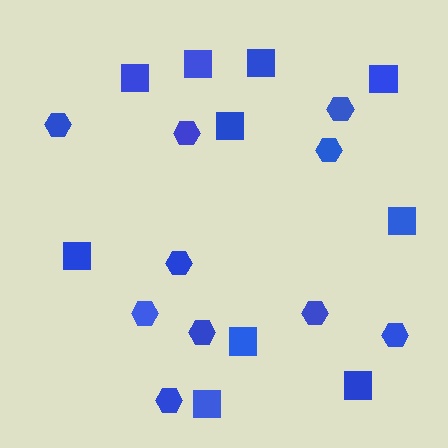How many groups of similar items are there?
There are 2 groups: one group of hexagons (10) and one group of squares (10).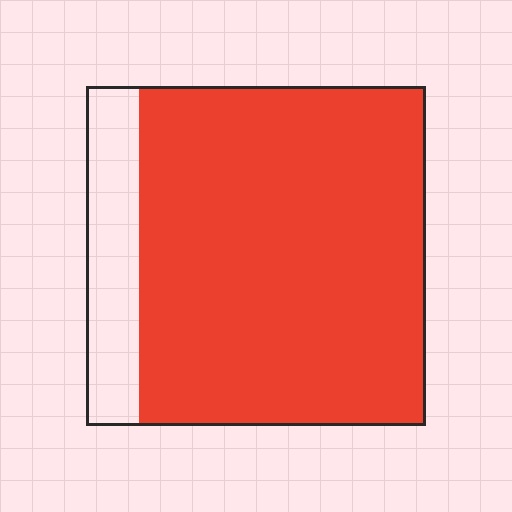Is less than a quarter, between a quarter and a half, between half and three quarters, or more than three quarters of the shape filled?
More than three quarters.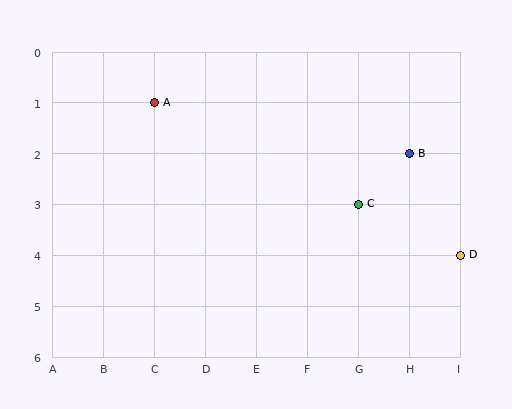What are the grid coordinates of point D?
Point D is at grid coordinates (I, 4).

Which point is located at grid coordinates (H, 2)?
Point B is at (H, 2).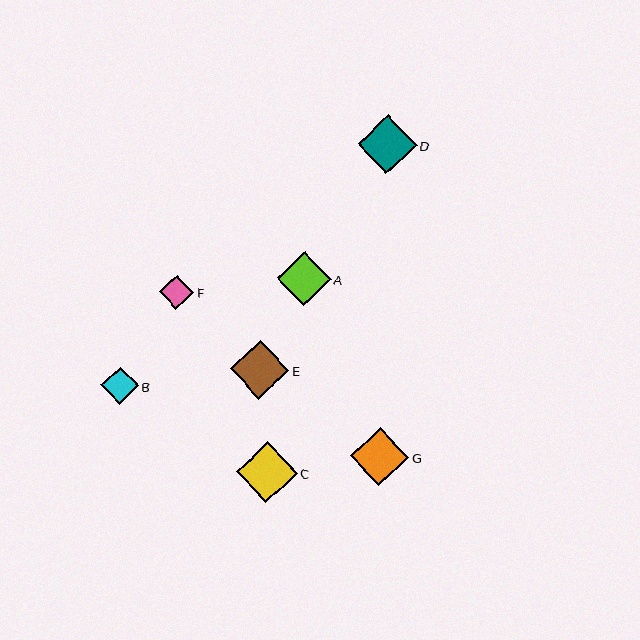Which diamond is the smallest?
Diamond F is the smallest with a size of approximately 34 pixels.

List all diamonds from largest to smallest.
From largest to smallest: C, D, E, G, A, B, F.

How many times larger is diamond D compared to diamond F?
Diamond D is approximately 1.7 times the size of diamond F.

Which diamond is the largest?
Diamond C is the largest with a size of approximately 61 pixels.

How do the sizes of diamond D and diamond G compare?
Diamond D and diamond G are approximately the same size.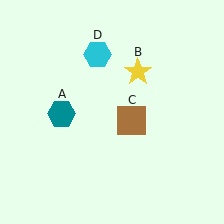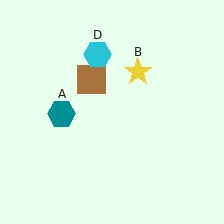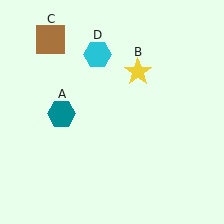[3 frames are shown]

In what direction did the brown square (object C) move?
The brown square (object C) moved up and to the left.